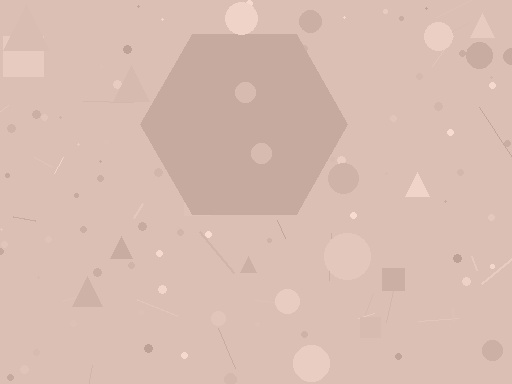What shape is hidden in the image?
A hexagon is hidden in the image.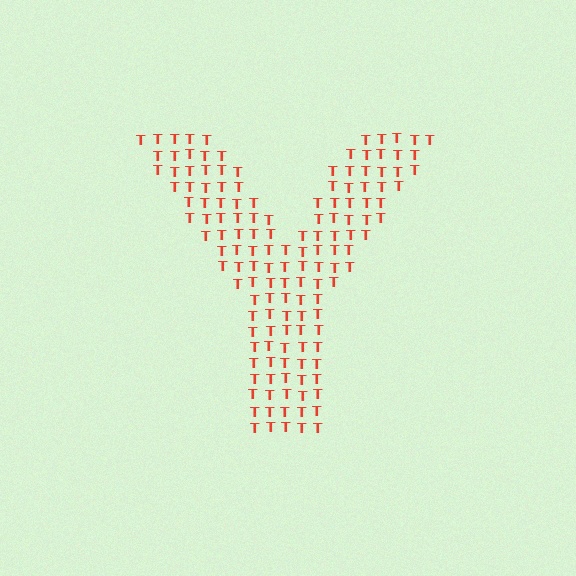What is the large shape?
The large shape is the letter Y.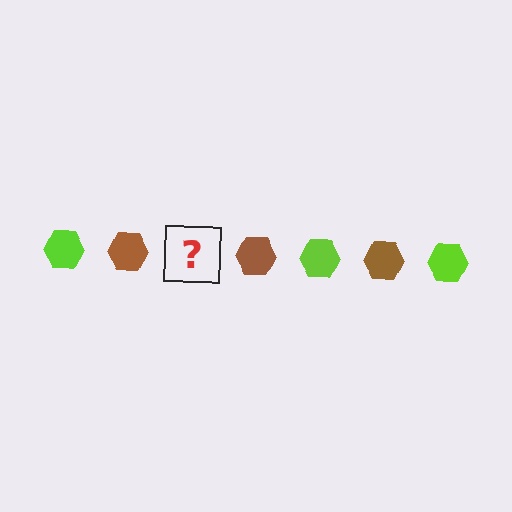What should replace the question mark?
The question mark should be replaced with a lime hexagon.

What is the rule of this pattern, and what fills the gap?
The rule is that the pattern cycles through lime, brown hexagons. The gap should be filled with a lime hexagon.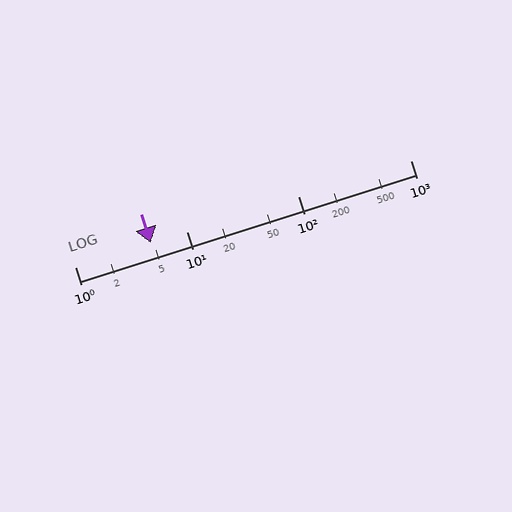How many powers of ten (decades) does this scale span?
The scale spans 3 decades, from 1 to 1000.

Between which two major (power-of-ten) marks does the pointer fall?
The pointer is between 1 and 10.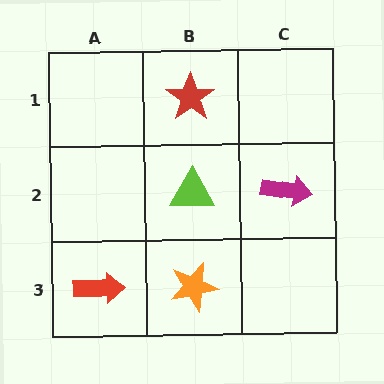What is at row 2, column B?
A lime triangle.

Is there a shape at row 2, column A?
No, that cell is empty.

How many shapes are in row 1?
1 shape.